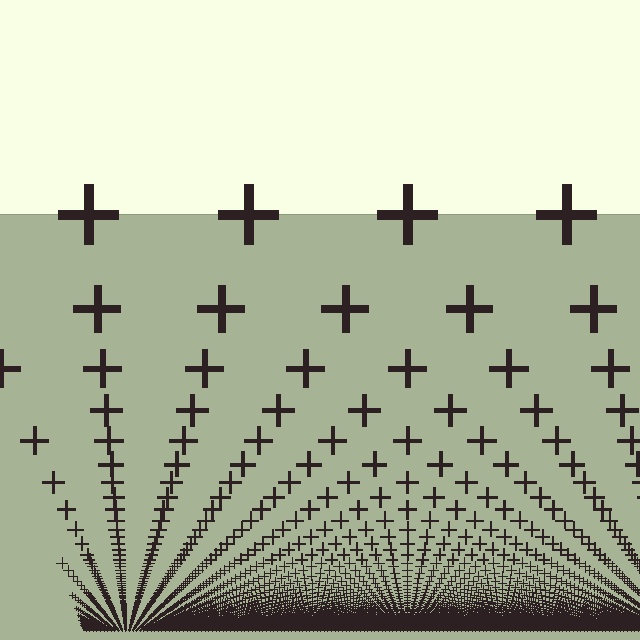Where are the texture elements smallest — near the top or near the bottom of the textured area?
Near the bottom.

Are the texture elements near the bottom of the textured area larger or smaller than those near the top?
Smaller. The gradient is inverted — elements near the bottom are smaller and denser.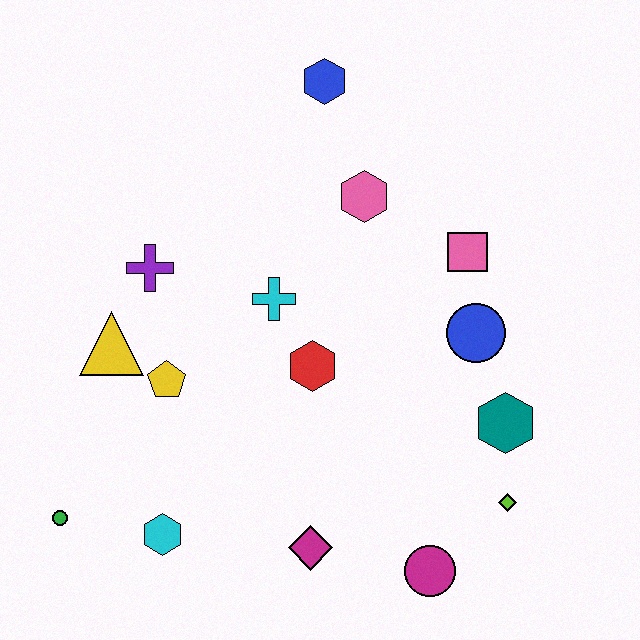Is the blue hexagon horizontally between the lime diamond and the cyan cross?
Yes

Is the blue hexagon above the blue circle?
Yes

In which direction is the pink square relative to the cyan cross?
The pink square is to the right of the cyan cross.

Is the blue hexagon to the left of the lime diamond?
Yes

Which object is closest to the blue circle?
The pink square is closest to the blue circle.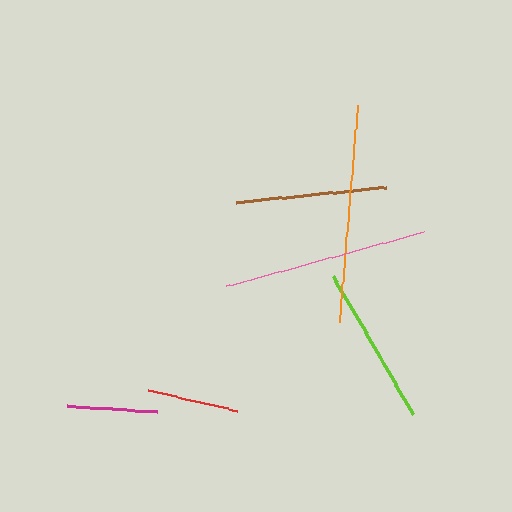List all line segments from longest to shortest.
From longest to shortest: orange, pink, lime, brown, red, magenta.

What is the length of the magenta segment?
The magenta segment is approximately 89 pixels long.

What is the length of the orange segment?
The orange segment is approximately 218 pixels long.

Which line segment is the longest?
The orange line is the longest at approximately 218 pixels.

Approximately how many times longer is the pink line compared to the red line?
The pink line is approximately 2.2 times the length of the red line.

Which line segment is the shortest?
The magenta line is the shortest at approximately 89 pixels.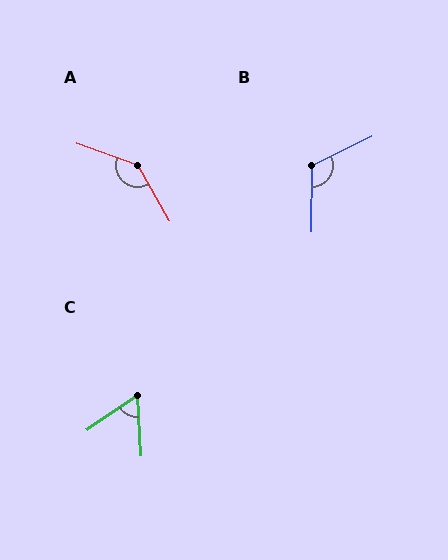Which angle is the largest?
A, at approximately 139 degrees.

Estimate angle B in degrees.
Approximately 116 degrees.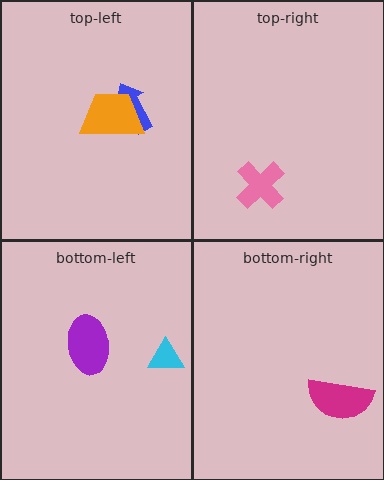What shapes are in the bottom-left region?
The purple ellipse, the cyan triangle.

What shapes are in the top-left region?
The blue arrow, the orange trapezoid.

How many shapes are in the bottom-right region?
1.